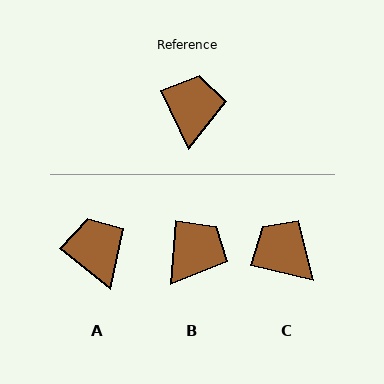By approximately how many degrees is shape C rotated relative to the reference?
Approximately 52 degrees counter-clockwise.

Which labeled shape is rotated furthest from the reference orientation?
C, about 52 degrees away.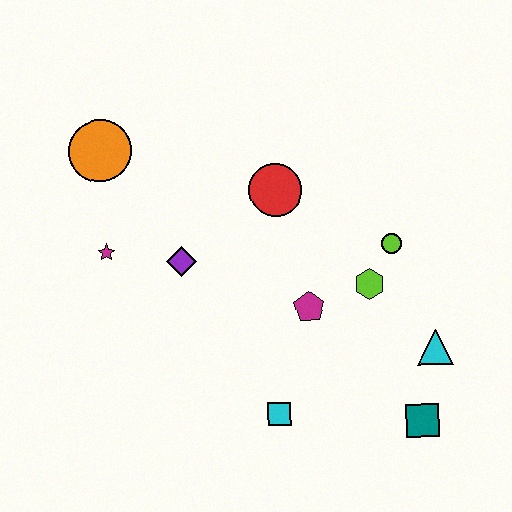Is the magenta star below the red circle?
Yes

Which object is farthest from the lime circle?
The orange circle is farthest from the lime circle.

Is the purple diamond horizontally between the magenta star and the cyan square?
Yes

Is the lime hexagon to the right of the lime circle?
No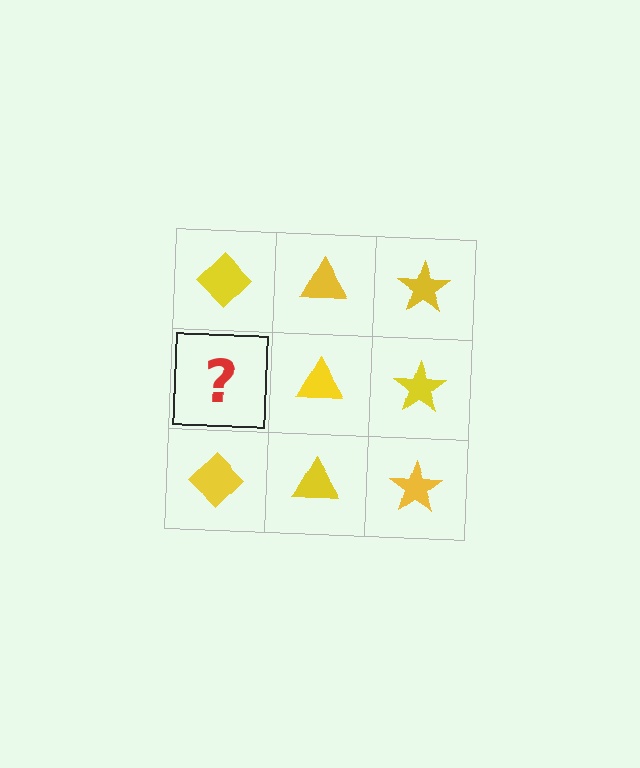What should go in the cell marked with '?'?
The missing cell should contain a yellow diamond.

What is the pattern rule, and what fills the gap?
The rule is that each column has a consistent shape. The gap should be filled with a yellow diamond.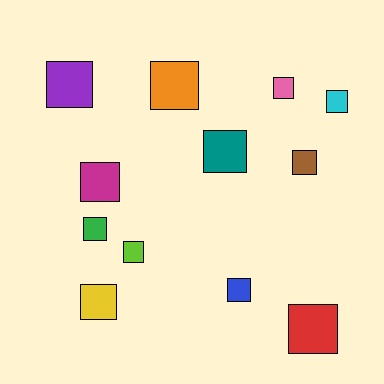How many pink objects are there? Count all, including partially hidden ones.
There is 1 pink object.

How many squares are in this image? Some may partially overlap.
There are 12 squares.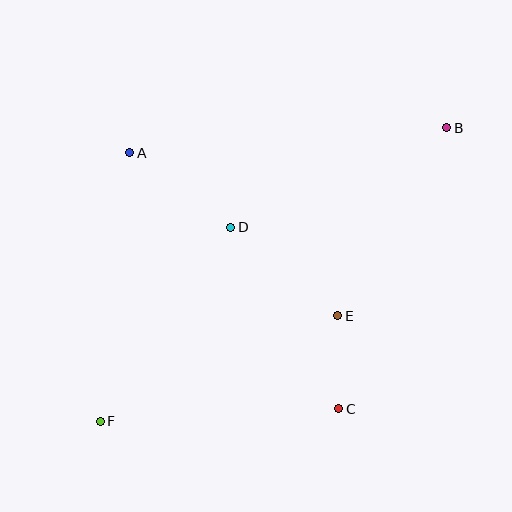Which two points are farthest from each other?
Points B and F are farthest from each other.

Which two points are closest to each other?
Points C and E are closest to each other.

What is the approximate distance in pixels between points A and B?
The distance between A and B is approximately 318 pixels.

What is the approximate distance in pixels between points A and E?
The distance between A and E is approximately 264 pixels.